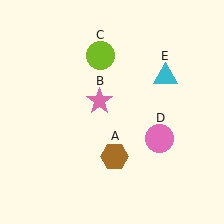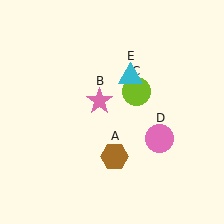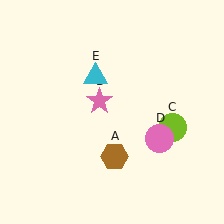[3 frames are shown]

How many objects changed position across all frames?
2 objects changed position: lime circle (object C), cyan triangle (object E).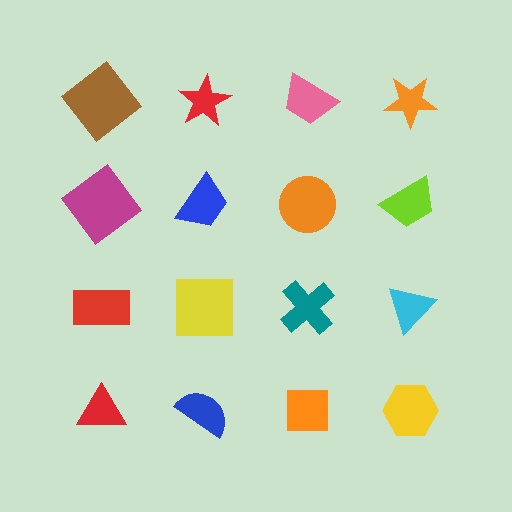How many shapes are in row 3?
4 shapes.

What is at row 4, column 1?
A red triangle.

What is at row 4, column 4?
A yellow hexagon.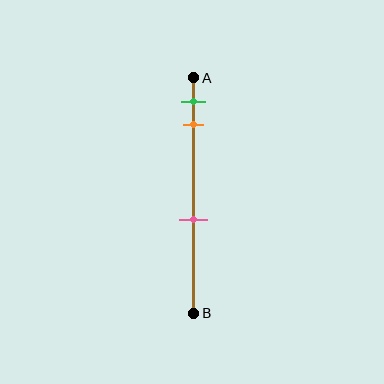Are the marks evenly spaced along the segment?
No, the marks are not evenly spaced.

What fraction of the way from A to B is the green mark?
The green mark is approximately 10% (0.1) of the way from A to B.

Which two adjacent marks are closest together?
The green and orange marks are the closest adjacent pair.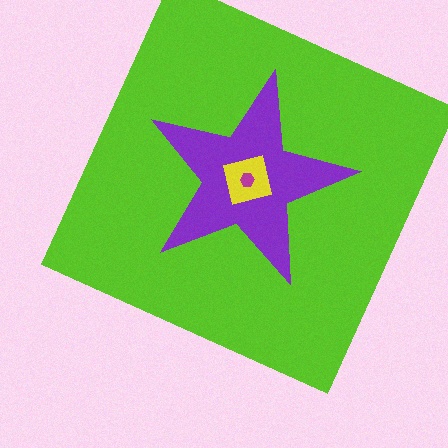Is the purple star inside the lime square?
Yes.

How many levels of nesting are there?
4.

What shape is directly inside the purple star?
The yellow square.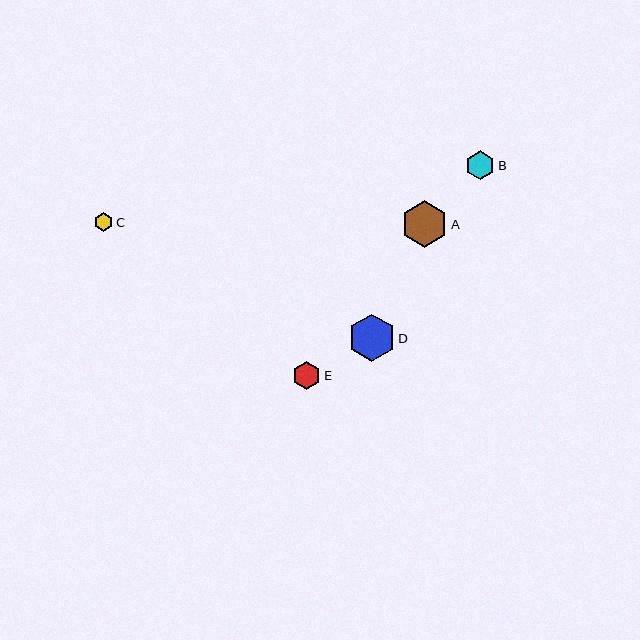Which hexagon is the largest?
Hexagon D is the largest with a size of approximately 47 pixels.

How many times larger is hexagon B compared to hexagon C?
Hexagon B is approximately 1.5 times the size of hexagon C.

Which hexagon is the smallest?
Hexagon C is the smallest with a size of approximately 19 pixels.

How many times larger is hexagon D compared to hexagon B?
Hexagon D is approximately 1.6 times the size of hexagon B.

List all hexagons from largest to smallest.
From largest to smallest: D, A, B, E, C.